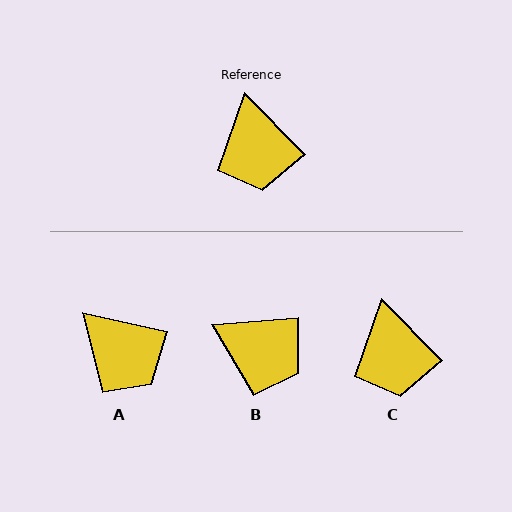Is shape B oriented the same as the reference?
No, it is off by about 50 degrees.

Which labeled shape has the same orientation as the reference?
C.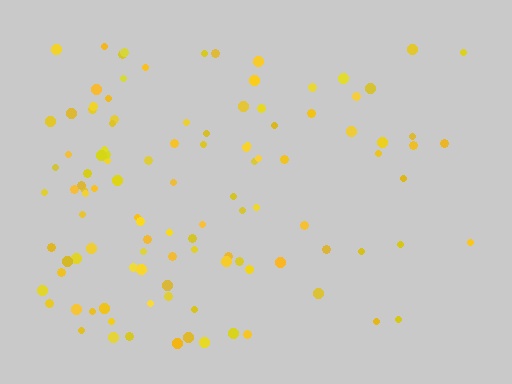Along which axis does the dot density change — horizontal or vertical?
Horizontal.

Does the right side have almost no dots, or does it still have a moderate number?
Still a moderate number, just noticeably fewer than the left.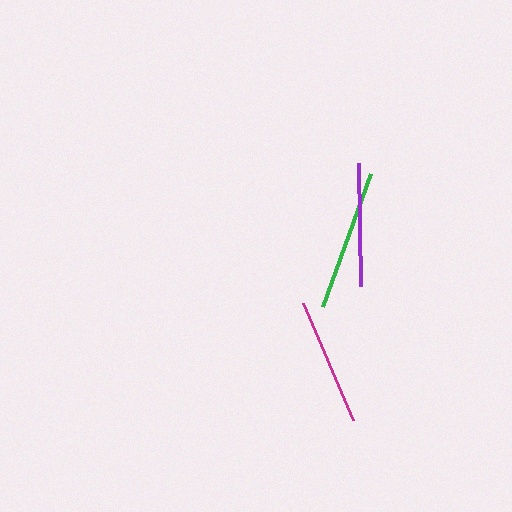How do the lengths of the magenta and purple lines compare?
The magenta and purple lines are approximately the same length.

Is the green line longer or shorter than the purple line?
The green line is longer than the purple line.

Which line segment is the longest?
The green line is the longest at approximately 141 pixels.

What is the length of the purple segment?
The purple segment is approximately 123 pixels long.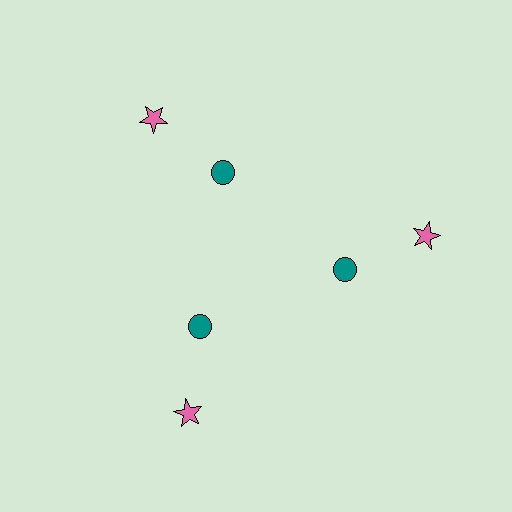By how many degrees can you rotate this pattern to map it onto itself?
The pattern maps onto itself every 120 degrees of rotation.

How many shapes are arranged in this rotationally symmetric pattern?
There are 6 shapes, arranged in 3 groups of 2.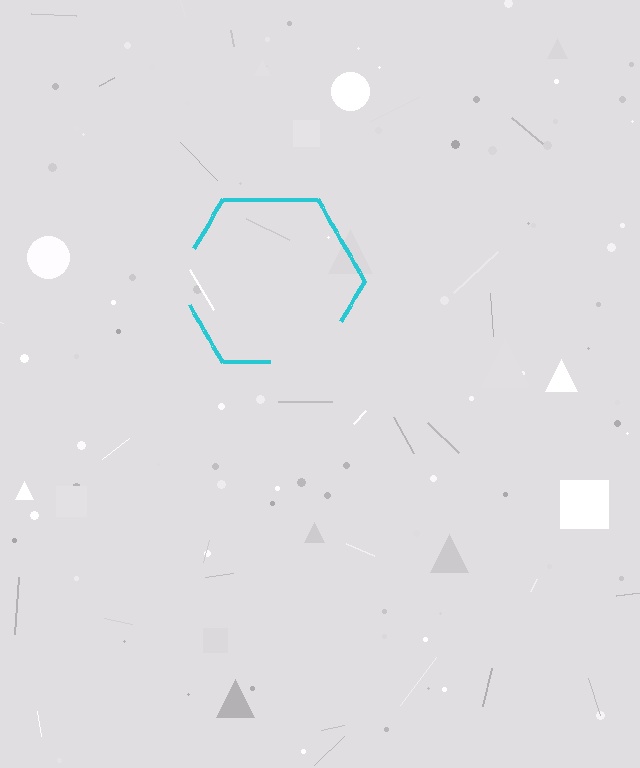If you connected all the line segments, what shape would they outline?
They would outline a hexagon.